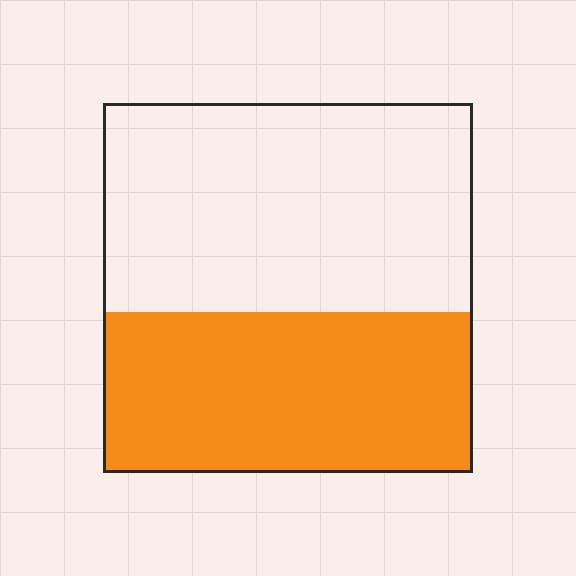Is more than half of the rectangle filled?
No.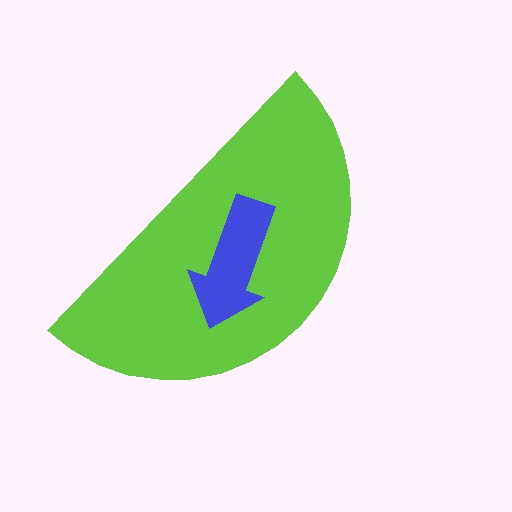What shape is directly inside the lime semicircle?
The blue arrow.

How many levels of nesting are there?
2.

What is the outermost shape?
The lime semicircle.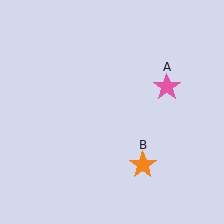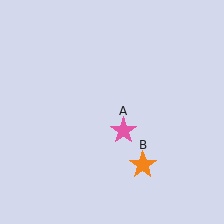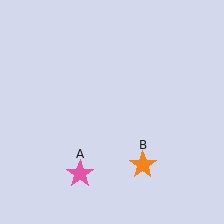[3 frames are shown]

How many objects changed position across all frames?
1 object changed position: pink star (object A).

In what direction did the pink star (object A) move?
The pink star (object A) moved down and to the left.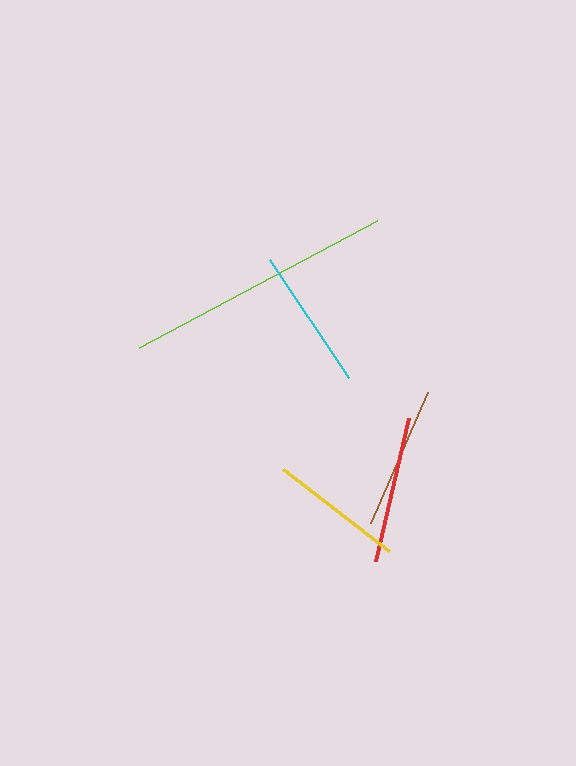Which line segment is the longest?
The lime line is the longest at approximately 270 pixels.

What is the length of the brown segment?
The brown segment is approximately 142 pixels long.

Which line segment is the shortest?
The yellow line is the shortest at approximately 134 pixels.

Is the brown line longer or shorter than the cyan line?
The cyan line is longer than the brown line.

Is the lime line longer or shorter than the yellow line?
The lime line is longer than the yellow line.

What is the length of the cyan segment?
The cyan segment is approximately 143 pixels long.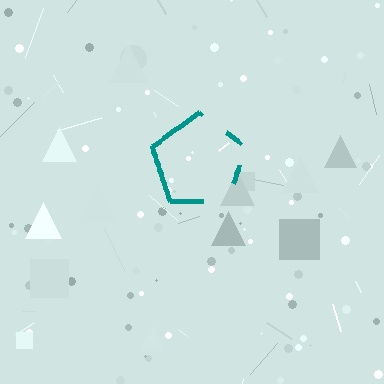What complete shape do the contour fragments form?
The contour fragments form a pentagon.